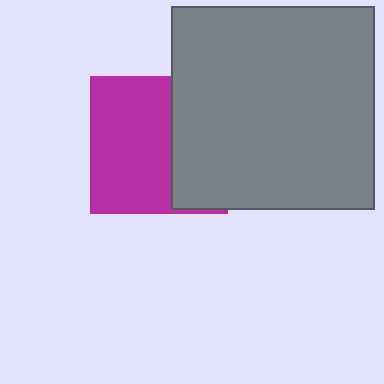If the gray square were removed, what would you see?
You would see the complete magenta square.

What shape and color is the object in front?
The object in front is a gray square.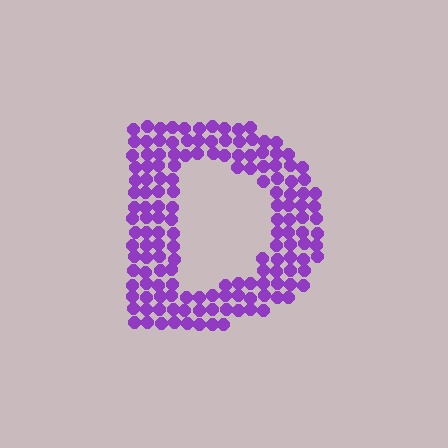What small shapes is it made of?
It is made of small circles.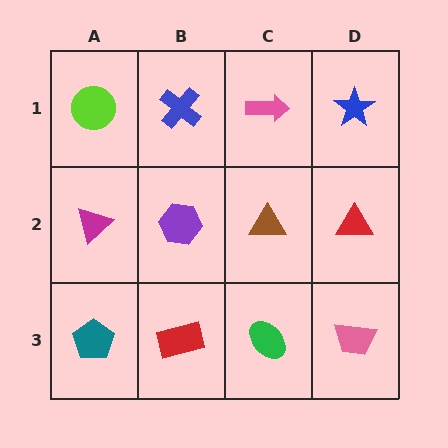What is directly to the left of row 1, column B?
A lime circle.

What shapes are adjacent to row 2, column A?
A lime circle (row 1, column A), a teal pentagon (row 3, column A), a purple hexagon (row 2, column B).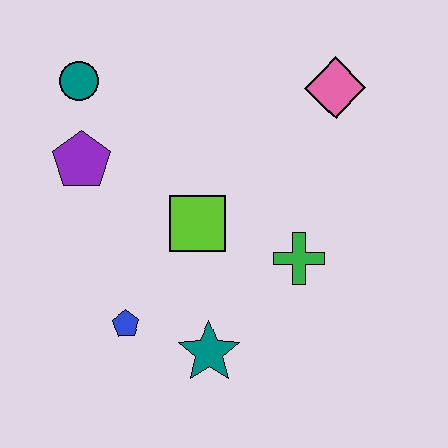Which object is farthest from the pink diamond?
The blue pentagon is farthest from the pink diamond.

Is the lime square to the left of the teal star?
Yes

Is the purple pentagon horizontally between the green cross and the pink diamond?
No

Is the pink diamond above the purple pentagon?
Yes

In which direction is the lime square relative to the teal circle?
The lime square is below the teal circle.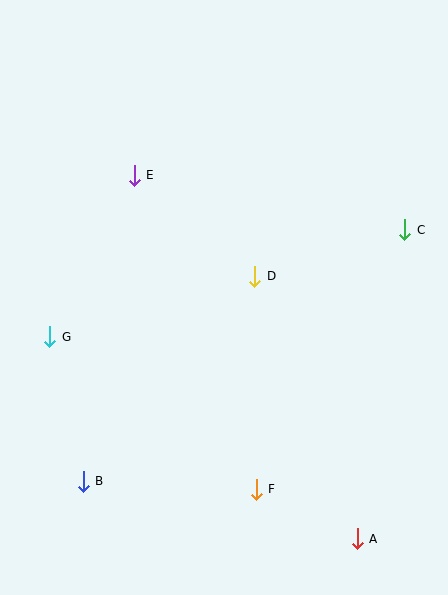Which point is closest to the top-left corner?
Point E is closest to the top-left corner.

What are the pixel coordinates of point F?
Point F is at (256, 489).